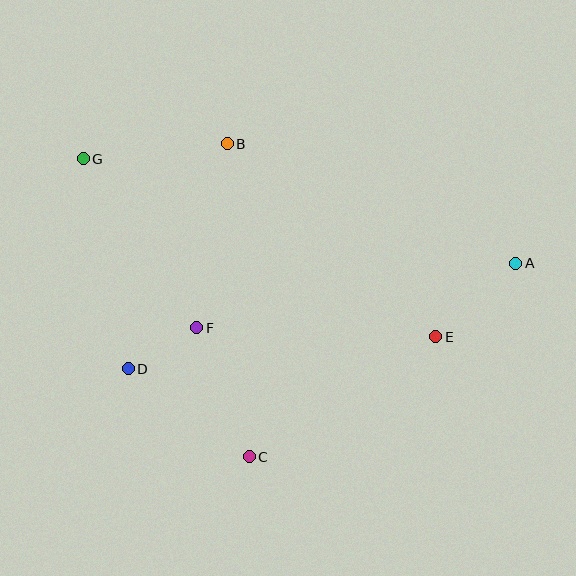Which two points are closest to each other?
Points D and F are closest to each other.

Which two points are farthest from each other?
Points A and G are farthest from each other.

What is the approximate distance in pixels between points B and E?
The distance between B and E is approximately 284 pixels.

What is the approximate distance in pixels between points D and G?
The distance between D and G is approximately 215 pixels.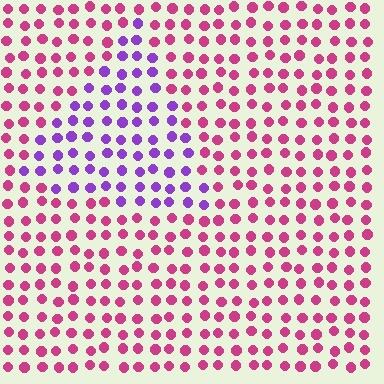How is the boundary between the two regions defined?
The boundary is defined purely by a slight shift in hue (about 54 degrees). Spacing, size, and orientation are identical on both sides.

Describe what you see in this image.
The image is filled with small magenta elements in a uniform arrangement. A triangle-shaped region is visible where the elements are tinted to a slightly different hue, forming a subtle color boundary.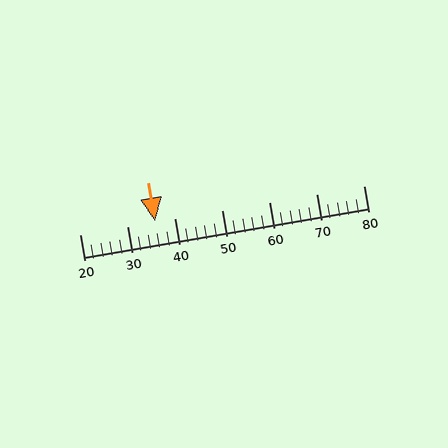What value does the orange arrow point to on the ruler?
The orange arrow points to approximately 36.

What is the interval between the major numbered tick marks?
The major tick marks are spaced 10 units apart.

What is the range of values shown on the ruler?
The ruler shows values from 20 to 80.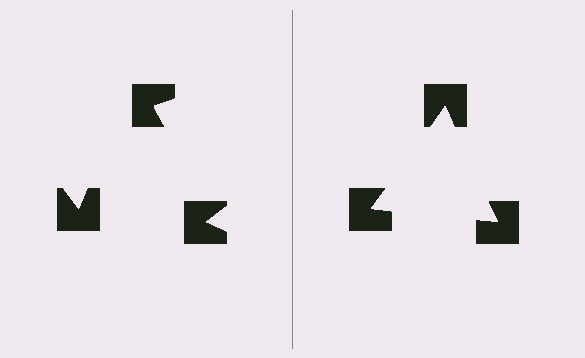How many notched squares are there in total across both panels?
6 — 3 on each side.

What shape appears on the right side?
An illusory triangle.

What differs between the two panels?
The notched squares are positioned identically on both sides; only the wedge orientations differ. On the right they align to a triangle; on the left they are misaligned.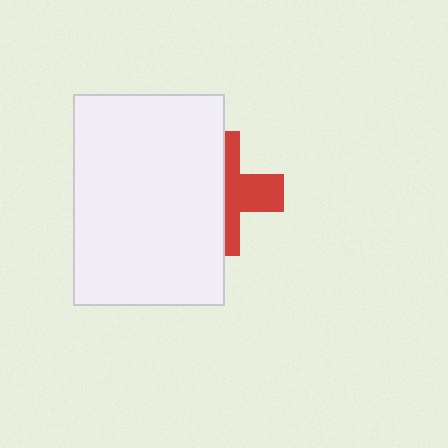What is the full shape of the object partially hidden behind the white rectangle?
The partially hidden object is a red cross.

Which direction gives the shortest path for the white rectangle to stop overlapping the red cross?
Moving left gives the shortest separation.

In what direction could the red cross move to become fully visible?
The red cross could move right. That would shift it out from behind the white rectangle entirely.